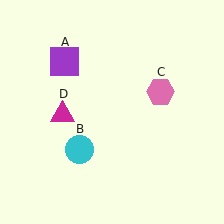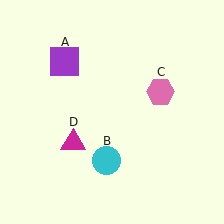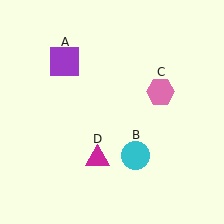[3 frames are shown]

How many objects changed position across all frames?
2 objects changed position: cyan circle (object B), magenta triangle (object D).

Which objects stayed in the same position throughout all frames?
Purple square (object A) and pink hexagon (object C) remained stationary.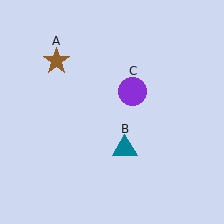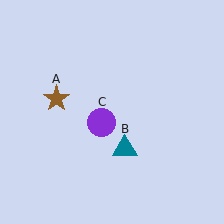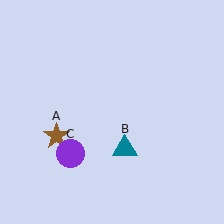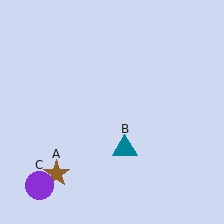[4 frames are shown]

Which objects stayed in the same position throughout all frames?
Teal triangle (object B) remained stationary.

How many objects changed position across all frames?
2 objects changed position: brown star (object A), purple circle (object C).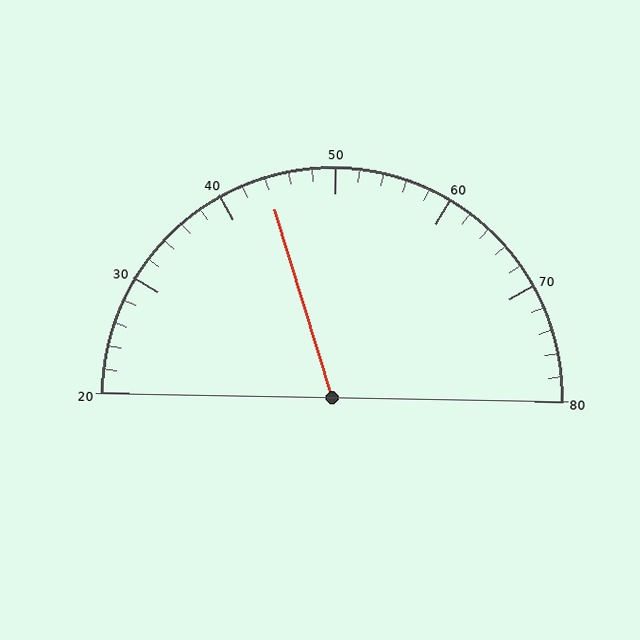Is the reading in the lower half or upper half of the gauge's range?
The reading is in the lower half of the range (20 to 80).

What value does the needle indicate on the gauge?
The needle indicates approximately 44.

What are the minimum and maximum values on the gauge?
The gauge ranges from 20 to 80.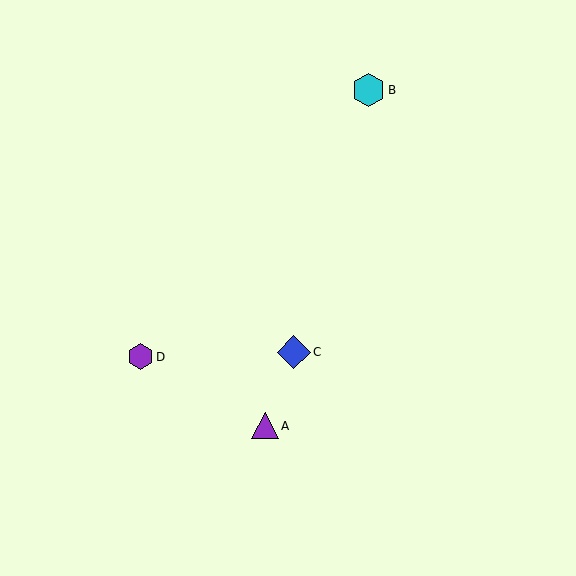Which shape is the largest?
The blue diamond (labeled C) is the largest.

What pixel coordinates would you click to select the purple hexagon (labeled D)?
Click at (140, 357) to select the purple hexagon D.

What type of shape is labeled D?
Shape D is a purple hexagon.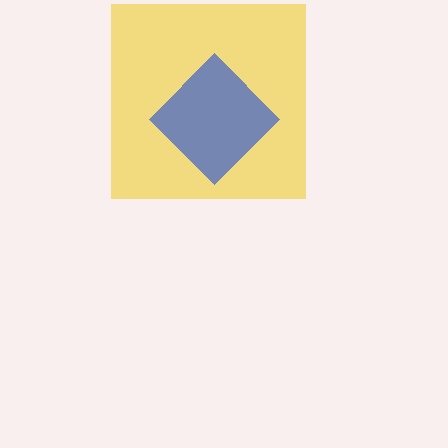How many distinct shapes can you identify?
There are 2 distinct shapes: a yellow square, a blue diamond.